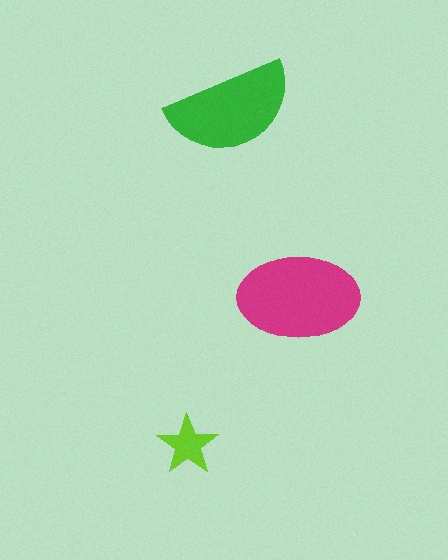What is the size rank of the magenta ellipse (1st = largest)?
1st.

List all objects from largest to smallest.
The magenta ellipse, the green semicircle, the lime star.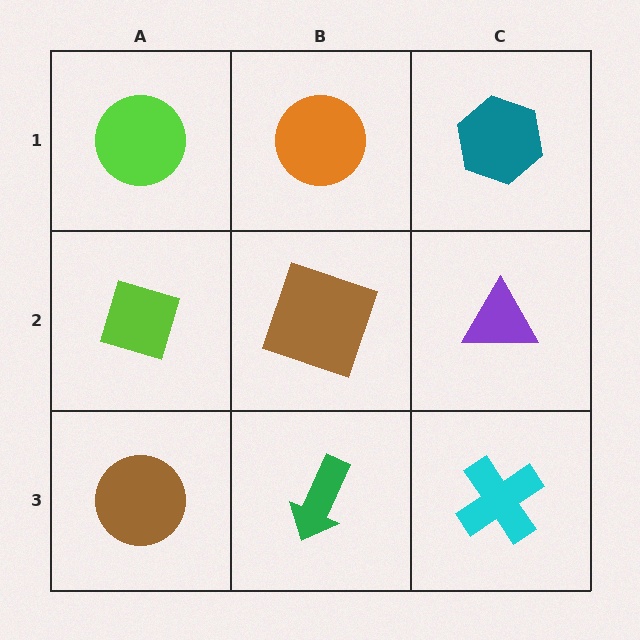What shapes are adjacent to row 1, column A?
A lime diamond (row 2, column A), an orange circle (row 1, column B).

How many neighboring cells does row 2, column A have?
3.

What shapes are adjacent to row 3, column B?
A brown square (row 2, column B), a brown circle (row 3, column A), a cyan cross (row 3, column C).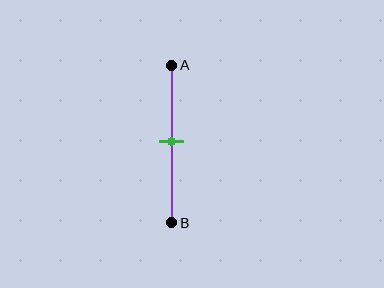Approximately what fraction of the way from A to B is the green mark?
The green mark is approximately 50% of the way from A to B.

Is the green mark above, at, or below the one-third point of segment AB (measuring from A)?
The green mark is below the one-third point of segment AB.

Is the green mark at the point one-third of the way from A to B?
No, the mark is at about 50% from A, not at the 33% one-third point.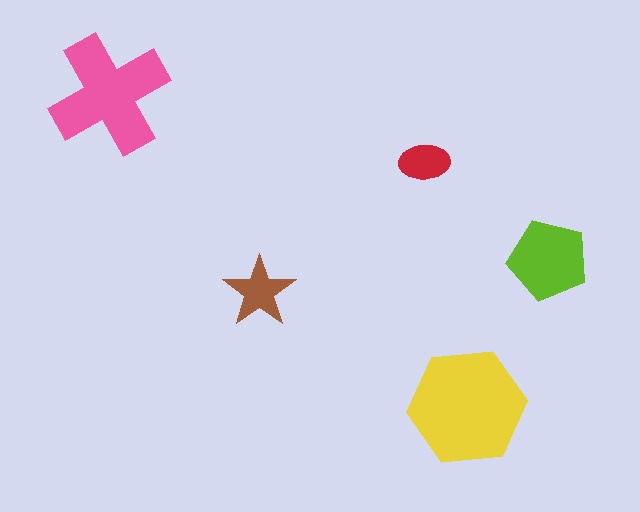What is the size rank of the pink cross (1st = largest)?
2nd.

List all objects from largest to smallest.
The yellow hexagon, the pink cross, the lime pentagon, the brown star, the red ellipse.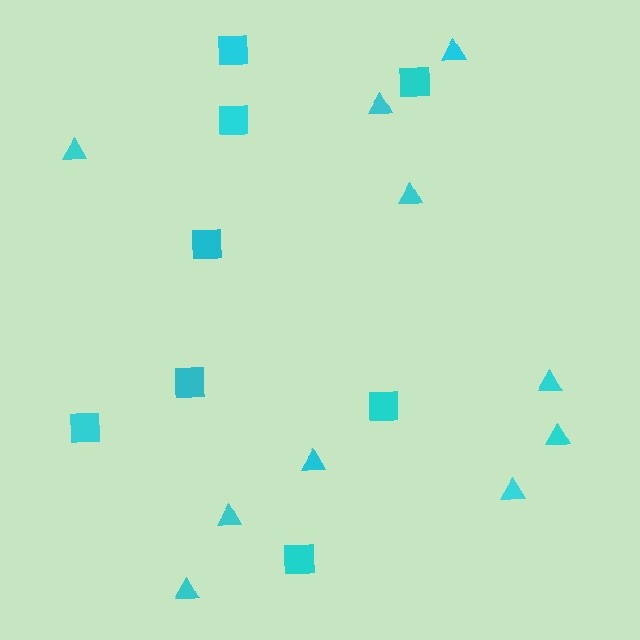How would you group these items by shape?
There are 2 groups: one group of squares (8) and one group of triangles (10).